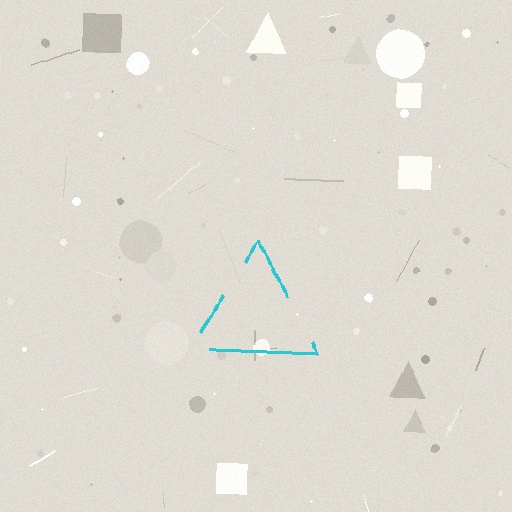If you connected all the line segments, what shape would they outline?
They would outline a triangle.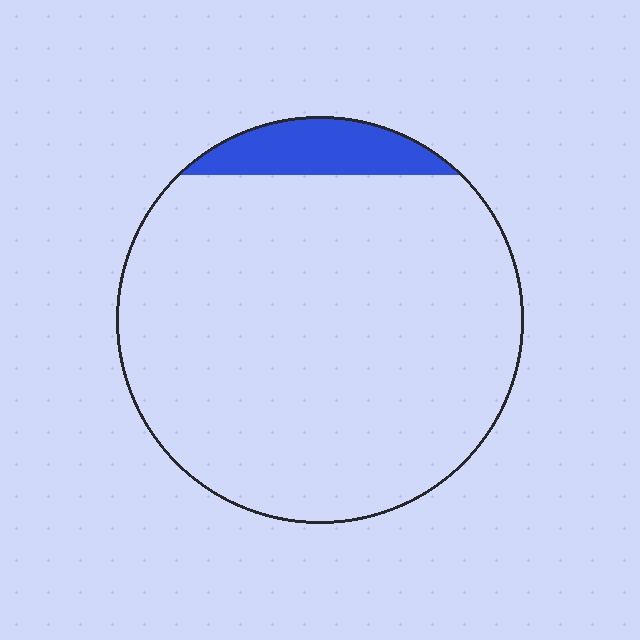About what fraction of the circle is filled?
About one tenth (1/10).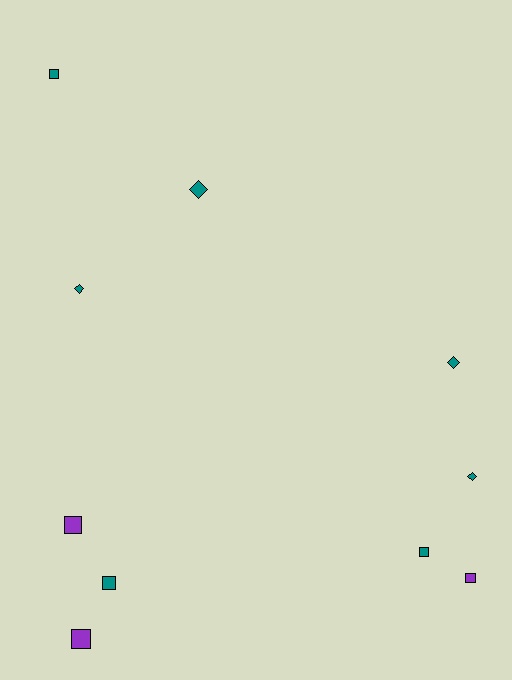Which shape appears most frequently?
Square, with 6 objects.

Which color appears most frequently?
Teal, with 7 objects.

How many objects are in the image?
There are 10 objects.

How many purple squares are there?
There are 3 purple squares.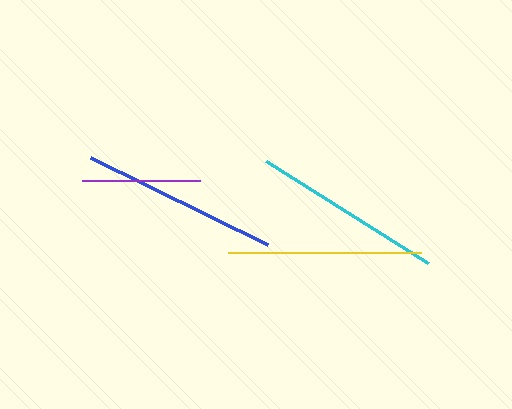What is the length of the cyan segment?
The cyan segment is approximately 192 pixels long.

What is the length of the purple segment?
The purple segment is approximately 119 pixels long.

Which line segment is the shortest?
The purple line is the shortest at approximately 119 pixels.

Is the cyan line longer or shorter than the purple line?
The cyan line is longer than the purple line.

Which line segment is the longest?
The blue line is the longest at approximately 198 pixels.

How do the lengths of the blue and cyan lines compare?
The blue and cyan lines are approximately the same length.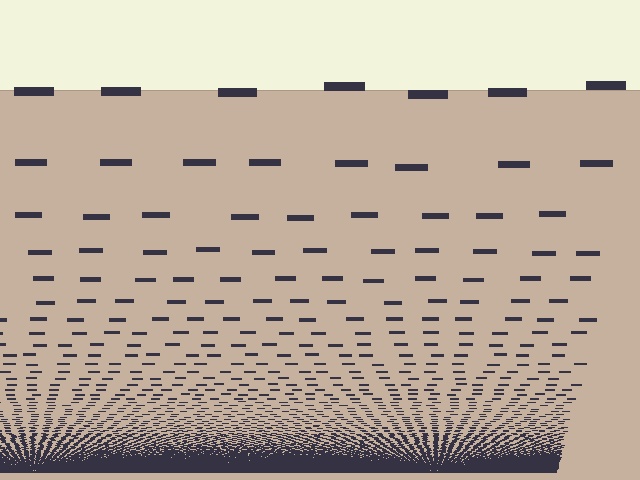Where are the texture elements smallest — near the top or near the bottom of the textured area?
Near the bottom.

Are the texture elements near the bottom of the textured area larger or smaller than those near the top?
Smaller. The gradient is inverted — elements near the bottom are smaller and denser.